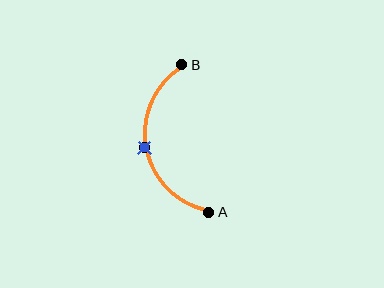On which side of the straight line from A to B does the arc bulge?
The arc bulges to the left of the straight line connecting A and B.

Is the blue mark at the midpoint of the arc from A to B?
Yes. The blue mark lies on the arc at equal arc-length from both A and B — it is the arc midpoint.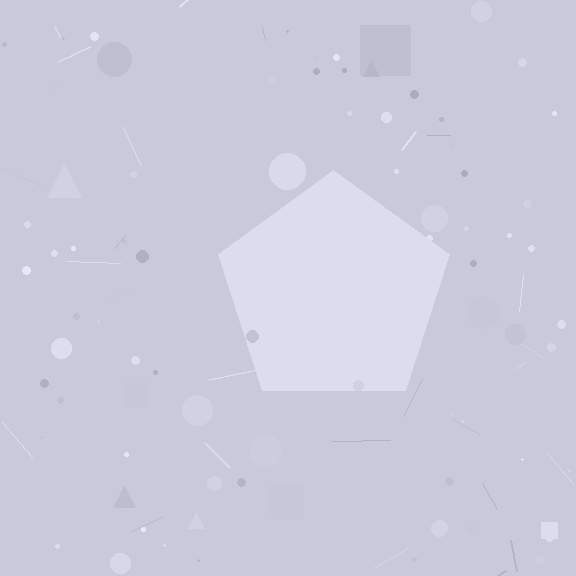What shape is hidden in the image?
A pentagon is hidden in the image.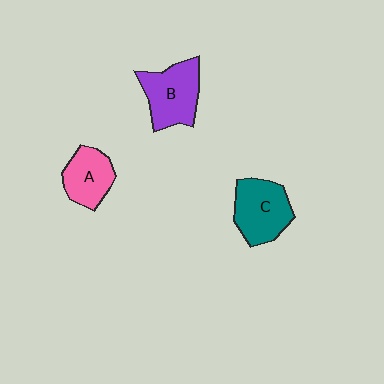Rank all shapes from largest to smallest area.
From largest to smallest: B (purple), C (teal), A (pink).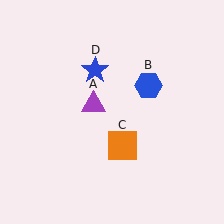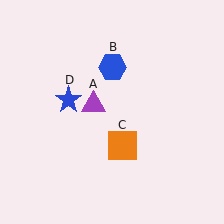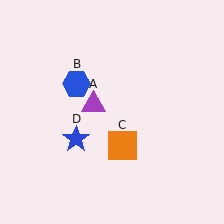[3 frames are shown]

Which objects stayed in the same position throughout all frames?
Purple triangle (object A) and orange square (object C) remained stationary.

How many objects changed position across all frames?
2 objects changed position: blue hexagon (object B), blue star (object D).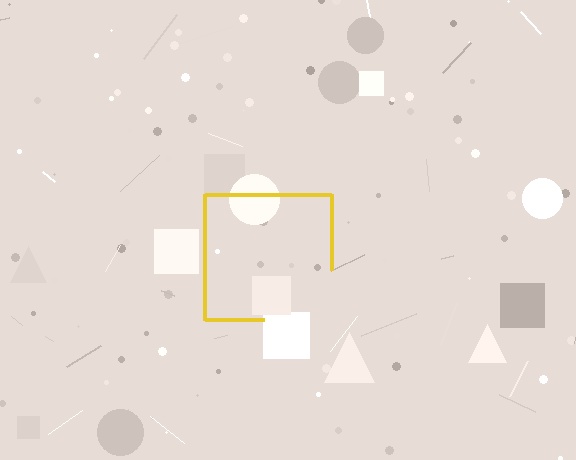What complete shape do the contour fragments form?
The contour fragments form a square.